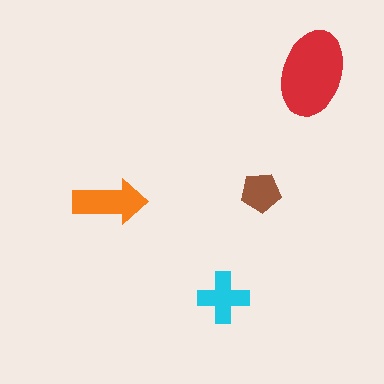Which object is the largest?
The red ellipse.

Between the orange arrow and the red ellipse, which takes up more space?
The red ellipse.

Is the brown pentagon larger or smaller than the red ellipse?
Smaller.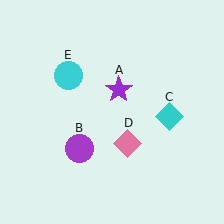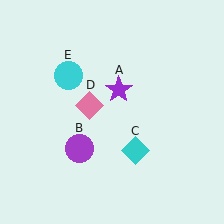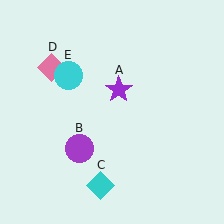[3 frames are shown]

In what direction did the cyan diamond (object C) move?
The cyan diamond (object C) moved down and to the left.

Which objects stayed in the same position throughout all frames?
Purple star (object A) and purple circle (object B) and cyan circle (object E) remained stationary.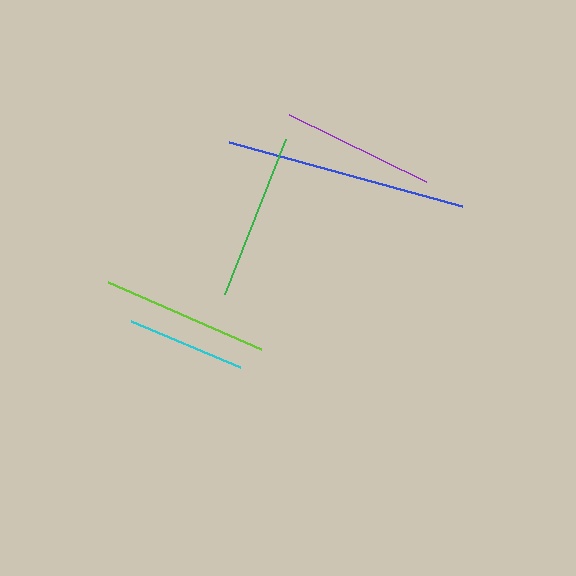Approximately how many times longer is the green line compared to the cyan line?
The green line is approximately 1.4 times the length of the cyan line.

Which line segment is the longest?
The blue line is the longest at approximately 241 pixels.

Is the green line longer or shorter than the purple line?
The green line is longer than the purple line.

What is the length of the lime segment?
The lime segment is approximately 167 pixels long.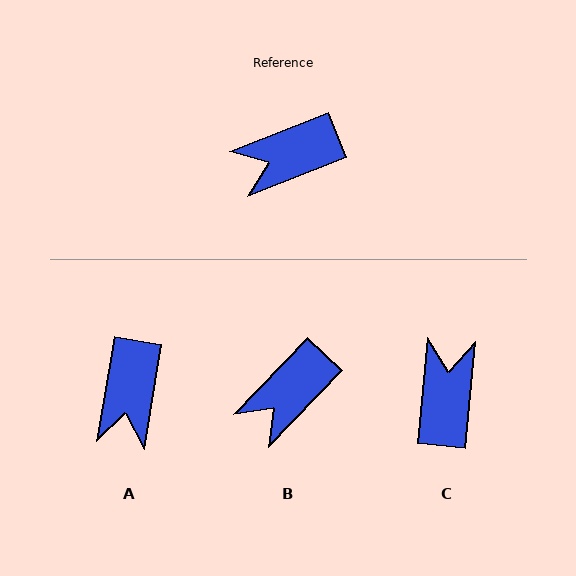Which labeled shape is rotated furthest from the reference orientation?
C, about 117 degrees away.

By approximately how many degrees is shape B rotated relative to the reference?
Approximately 25 degrees counter-clockwise.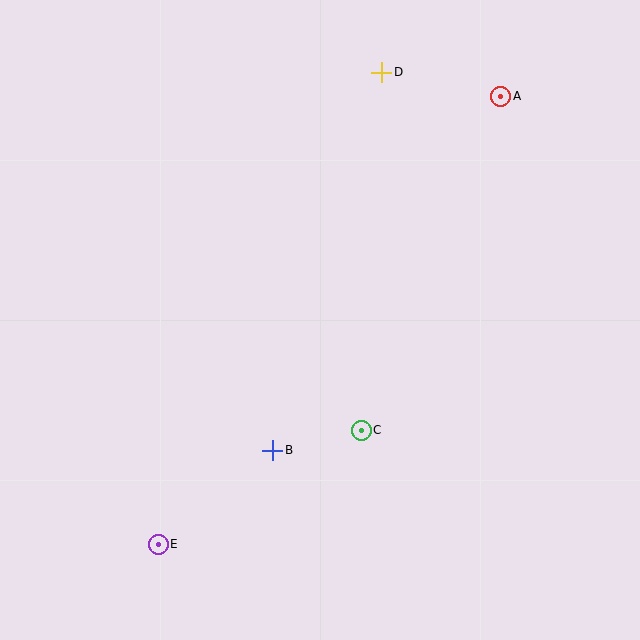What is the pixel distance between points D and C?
The distance between D and C is 359 pixels.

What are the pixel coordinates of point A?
Point A is at (501, 96).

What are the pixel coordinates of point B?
Point B is at (273, 450).